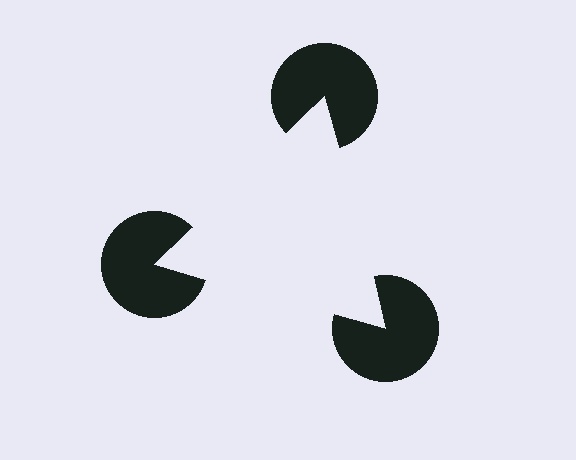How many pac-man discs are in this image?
There are 3 — one at each vertex of the illusory triangle.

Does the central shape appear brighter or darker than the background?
It typically appears slightly brighter than the background, even though no actual brightness change is drawn.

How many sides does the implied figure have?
3 sides.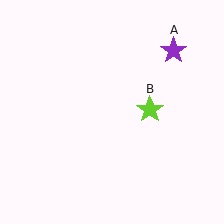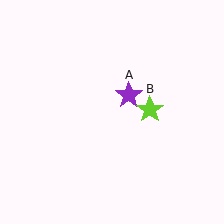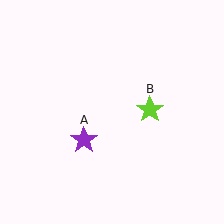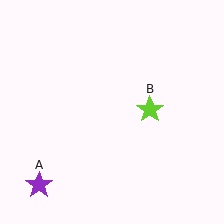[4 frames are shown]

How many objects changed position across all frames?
1 object changed position: purple star (object A).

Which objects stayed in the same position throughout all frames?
Lime star (object B) remained stationary.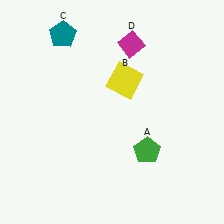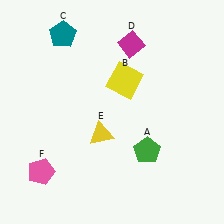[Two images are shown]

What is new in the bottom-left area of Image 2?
A yellow triangle (E) was added in the bottom-left area of Image 2.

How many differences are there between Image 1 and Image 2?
There are 2 differences between the two images.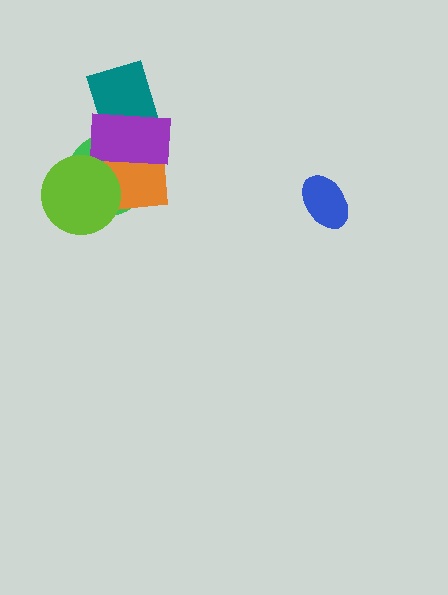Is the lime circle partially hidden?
No, no other shape covers it.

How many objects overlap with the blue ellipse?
0 objects overlap with the blue ellipse.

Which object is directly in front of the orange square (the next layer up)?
The purple rectangle is directly in front of the orange square.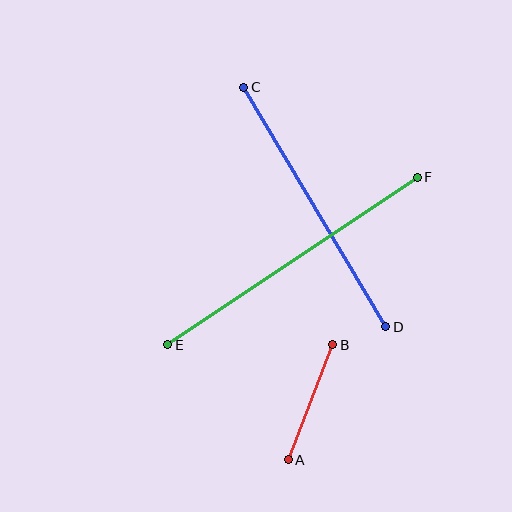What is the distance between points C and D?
The distance is approximately 278 pixels.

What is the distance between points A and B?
The distance is approximately 123 pixels.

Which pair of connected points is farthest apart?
Points E and F are farthest apart.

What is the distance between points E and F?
The distance is approximately 301 pixels.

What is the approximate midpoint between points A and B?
The midpoint is at approximately (310, 402) pixels.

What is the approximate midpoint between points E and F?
The midpoint is at approximately (293, 261) pixels.